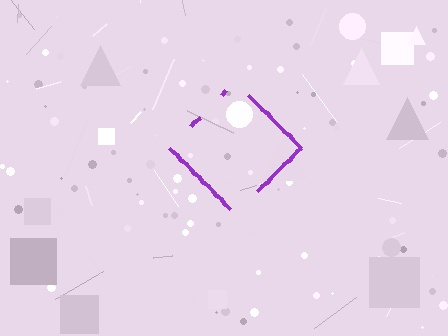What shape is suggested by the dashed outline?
The dashed outline suggests a diamond.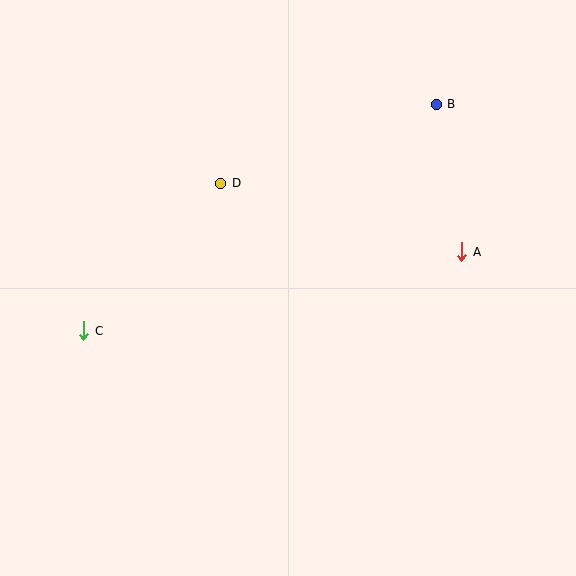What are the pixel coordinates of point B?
Point B is at (436, 104).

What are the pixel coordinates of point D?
Point D is at (221, 183).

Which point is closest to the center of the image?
Point D at (221, 183) is closest to the center.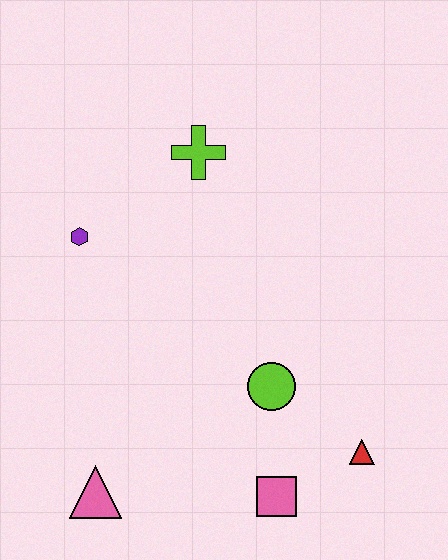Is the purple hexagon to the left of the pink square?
Yes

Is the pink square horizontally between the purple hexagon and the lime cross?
No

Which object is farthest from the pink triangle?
The lime cross is farthest from the pink triangle.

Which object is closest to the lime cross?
The purple hexagon is closest to the lime cross.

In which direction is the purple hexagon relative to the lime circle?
The purple hexagon is to the left of the lime circle.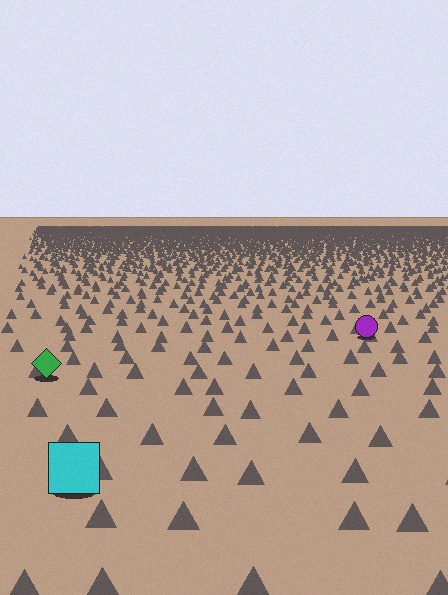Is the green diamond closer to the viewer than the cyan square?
No. The cyan square is closer — you can tell from the texture gradient: the ground texture is coarser near it.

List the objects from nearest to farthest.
From nearest to farthest: the cyan square, the green diamond, the purple circle.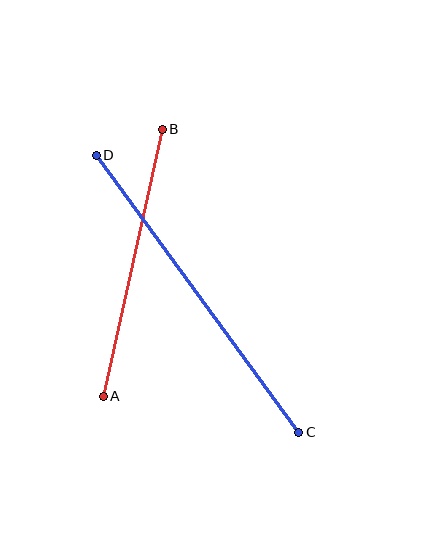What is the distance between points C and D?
The distance is approximately 343 pixels.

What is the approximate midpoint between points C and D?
The midpoint is at approximately (197, 294) pixels.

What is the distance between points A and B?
The distance is approximately 274 pixels.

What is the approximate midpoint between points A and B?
The midpoint is at approximately (133, 263) pixels.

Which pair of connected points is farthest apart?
Points C and D are farthest apart.